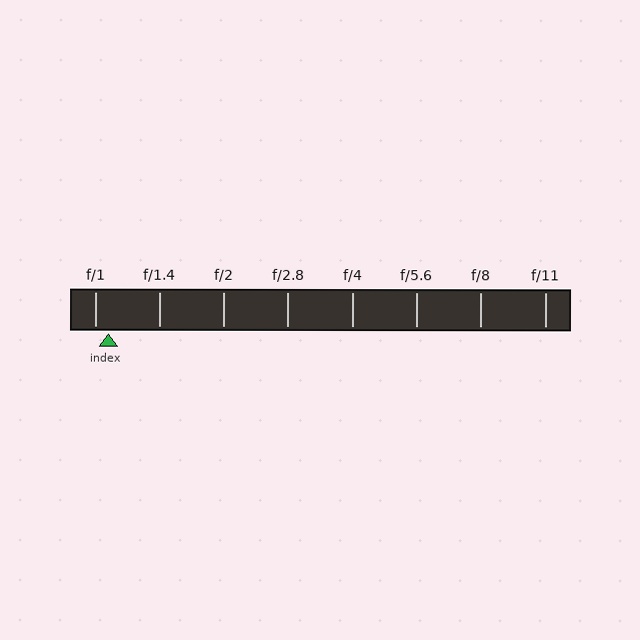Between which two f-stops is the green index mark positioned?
The index mark is between f/1 and f/1.4.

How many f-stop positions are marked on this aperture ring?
There are 8 f-stop positions marked.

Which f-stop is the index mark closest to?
The index mark is closest to f/1.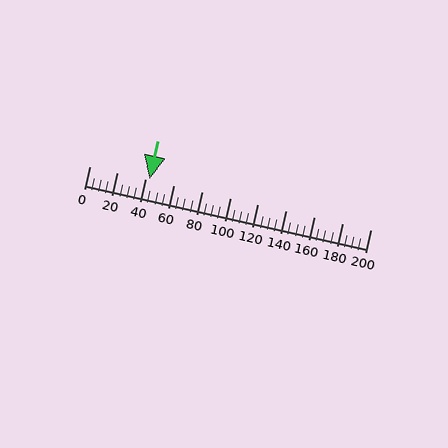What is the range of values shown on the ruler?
The ruler shows values from 0 to 200.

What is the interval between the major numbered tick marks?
The major tick marks are spaced 20 units apart.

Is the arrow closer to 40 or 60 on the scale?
The arrow is closer to 40.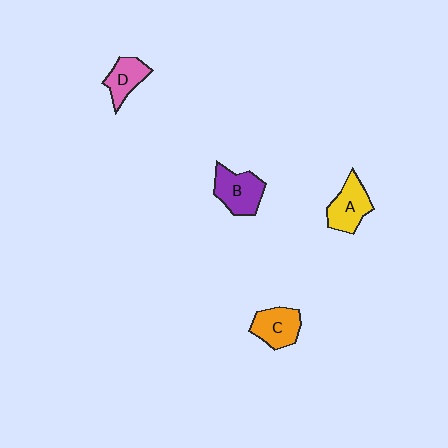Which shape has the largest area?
Shape B (purple).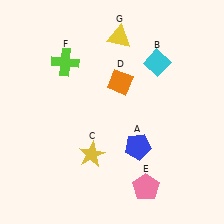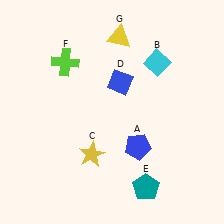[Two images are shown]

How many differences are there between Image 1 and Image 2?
There are 2 differences between the two images.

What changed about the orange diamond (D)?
In Image 1, D is orange. In Image 2, it changed to blue.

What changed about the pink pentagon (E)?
In Image 1, E is pink. In Image 2, it changed to teal.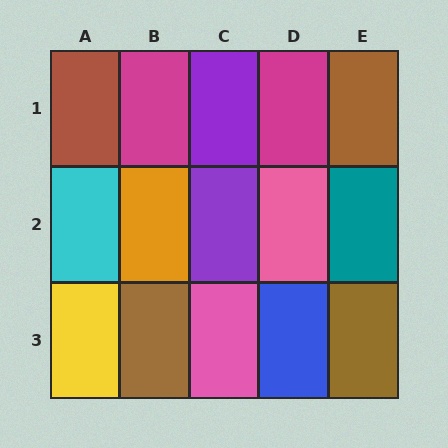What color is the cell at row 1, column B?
Magenta.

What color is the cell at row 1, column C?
Purple.